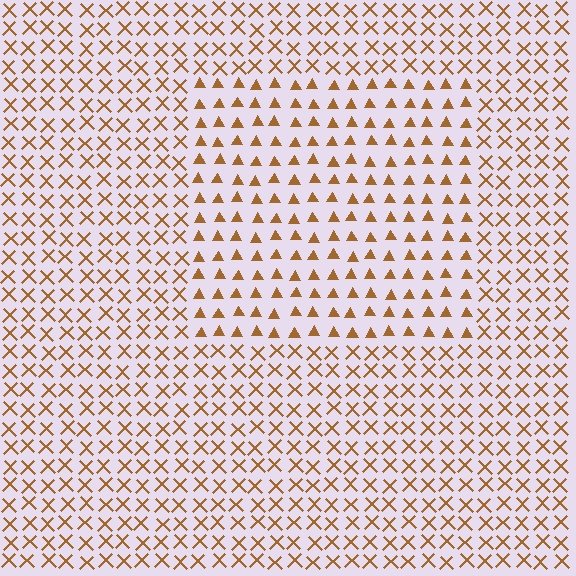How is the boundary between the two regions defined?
The boundary is defined by a change in element shape: triangles inside vs. X marks outside. All elements share the same color and spacing.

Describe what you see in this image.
The image is filled with small brown elements arranged in a uniform grid. A rectangle-shaped region contains triangles, while the surrounding area contains X marks. The boundary is defined purely by the change in element shape.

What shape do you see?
I see a rectangle.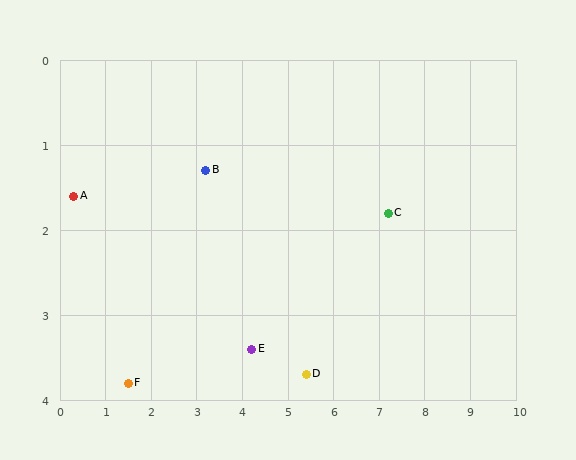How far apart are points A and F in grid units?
Points A and F are about 2.5 grid units apart.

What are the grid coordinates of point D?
Point D is at approximately (5.4, 3.7).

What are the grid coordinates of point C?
Point C is at approximately (7.2, 1.8).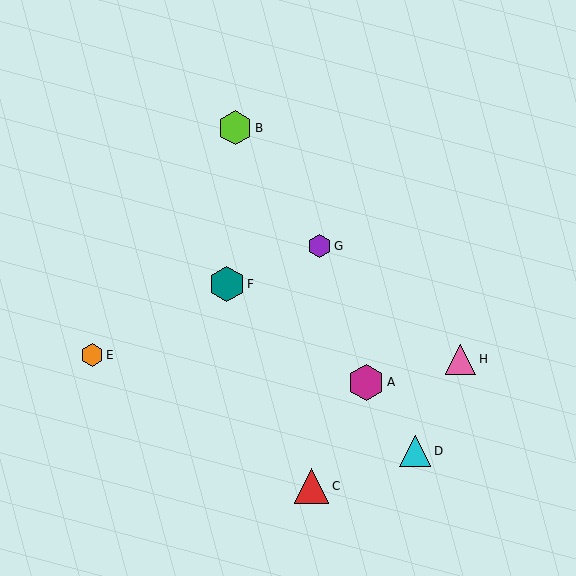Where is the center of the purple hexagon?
The center of the purple hexagon is at (320, 246).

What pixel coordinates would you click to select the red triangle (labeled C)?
Click at (312, 486) to select the red triangle C.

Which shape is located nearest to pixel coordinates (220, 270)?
The teal hexagon (labeled F) at (227, 284) is nearest to that location.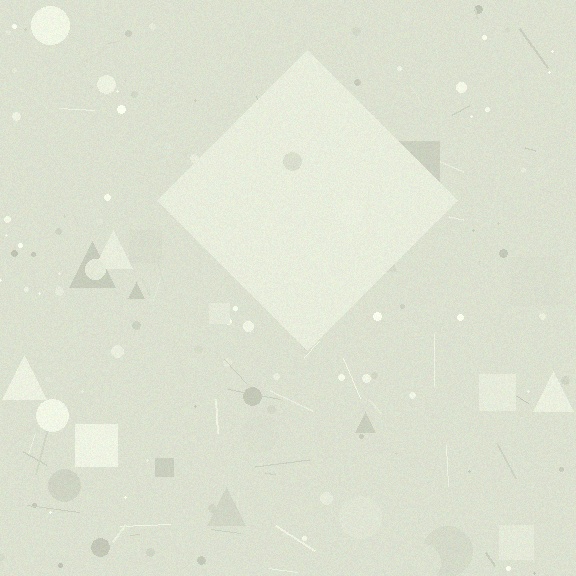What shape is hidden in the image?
A diamond is hidden in the image.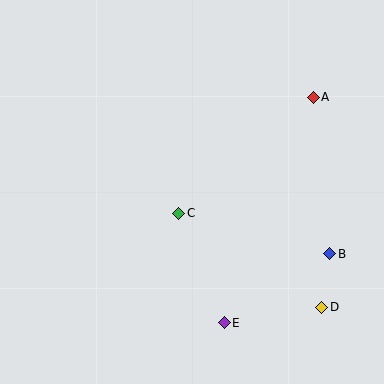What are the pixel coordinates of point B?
Point B is at (330, 254).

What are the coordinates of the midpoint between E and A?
The midpoint between E and A is at (269, 210).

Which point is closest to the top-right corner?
Point A is closest to the top-right corner.